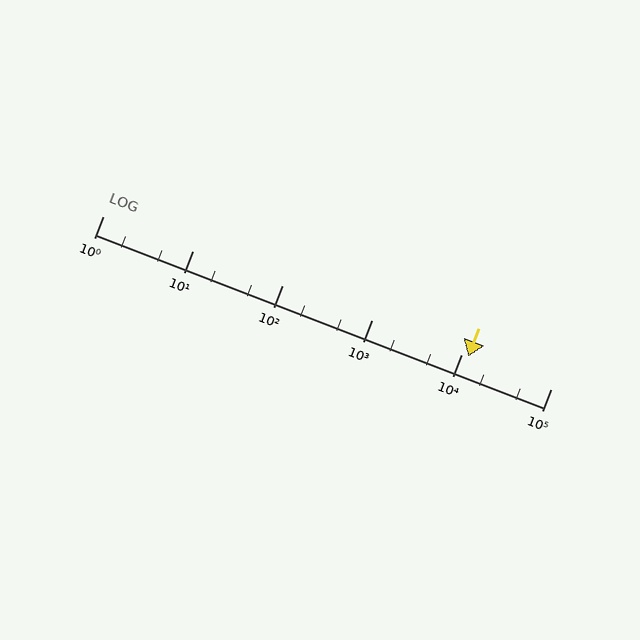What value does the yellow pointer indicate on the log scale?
The pointer indicates approximately 12000.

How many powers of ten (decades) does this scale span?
The scale spans 5 decades, from 1 to 100000.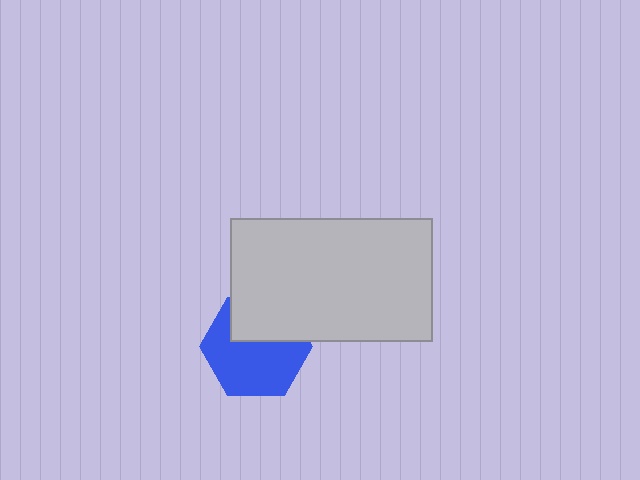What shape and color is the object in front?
The object in front is a light gray rectangle.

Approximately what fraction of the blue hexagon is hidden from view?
Roughly 35% of the blue hexagon is hidden behind the light gray rectangle.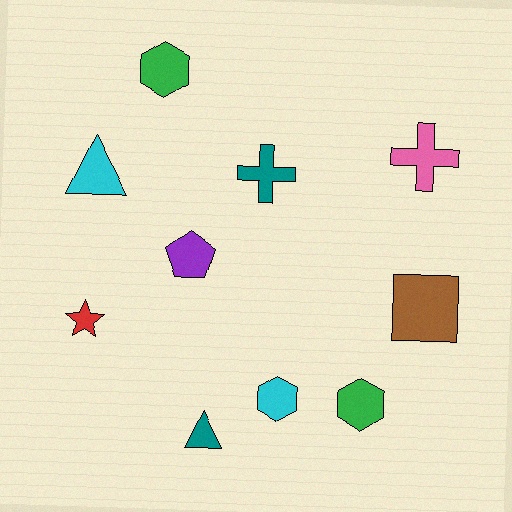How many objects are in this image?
There are 10 objects.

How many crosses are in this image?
There are 2 crosses.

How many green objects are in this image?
There are 2 green objects.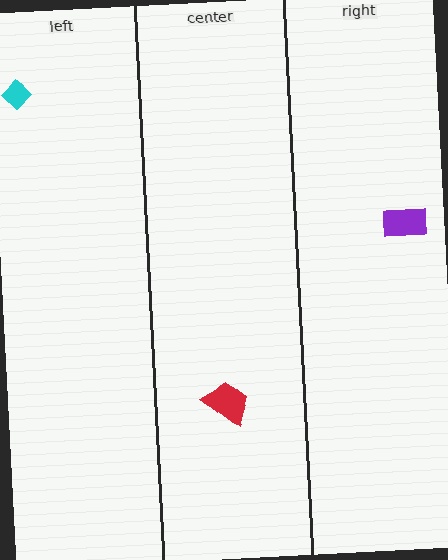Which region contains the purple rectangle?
The right region.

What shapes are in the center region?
The red trapezoid.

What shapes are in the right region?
The purple rectangle.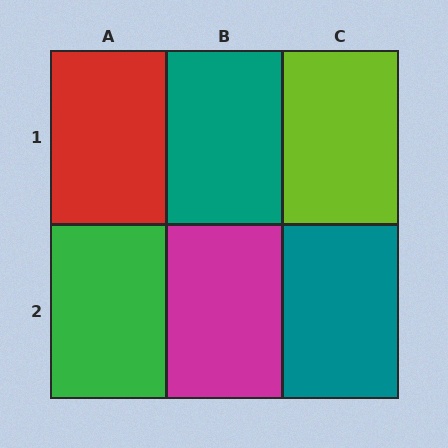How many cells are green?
1 cell is green.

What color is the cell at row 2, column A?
Green.